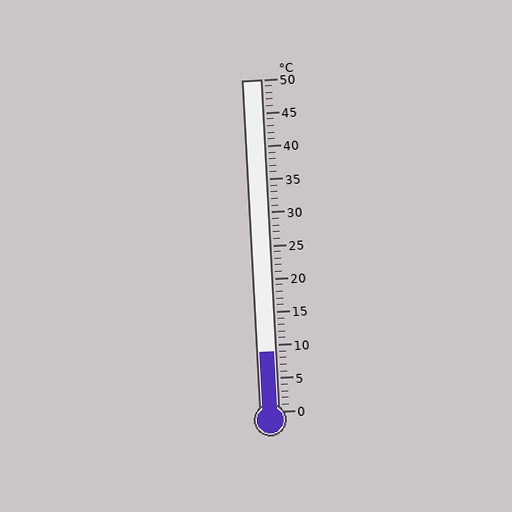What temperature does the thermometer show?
The thermometer shows approximately 9°C.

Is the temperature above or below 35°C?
The temperature is below 35°C.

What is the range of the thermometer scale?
The thermometer scale ranges from 0°C to 50°C.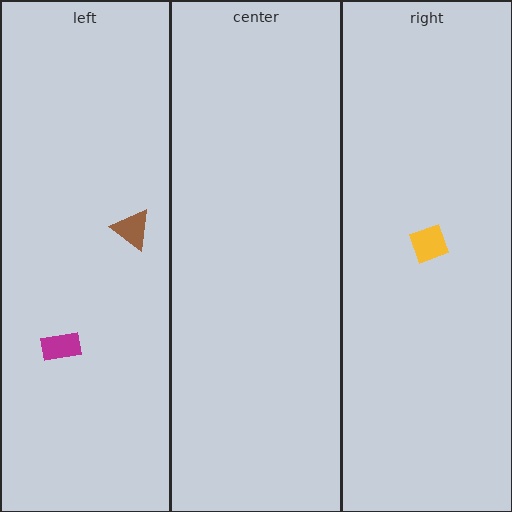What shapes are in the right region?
The yellow diamond.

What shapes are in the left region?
The magenta rectangle, the brown triangle.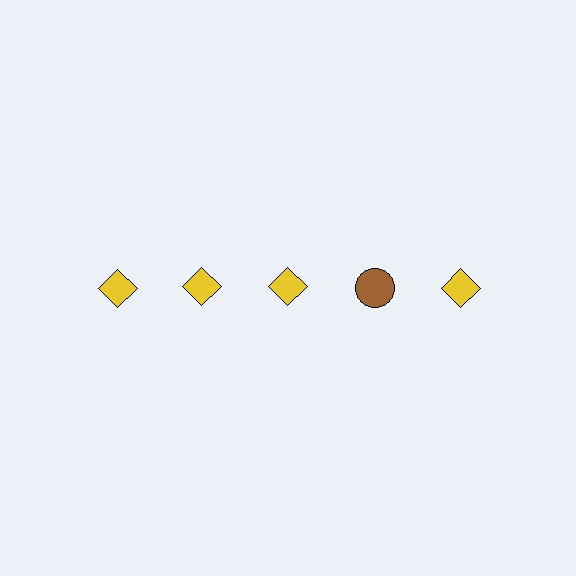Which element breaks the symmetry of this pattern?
The brown circle in the top row, second from right column breaks the symmetry. All other shapes are yellow diamonds.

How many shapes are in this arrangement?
There are 5 shapes arranged in a grid pattern.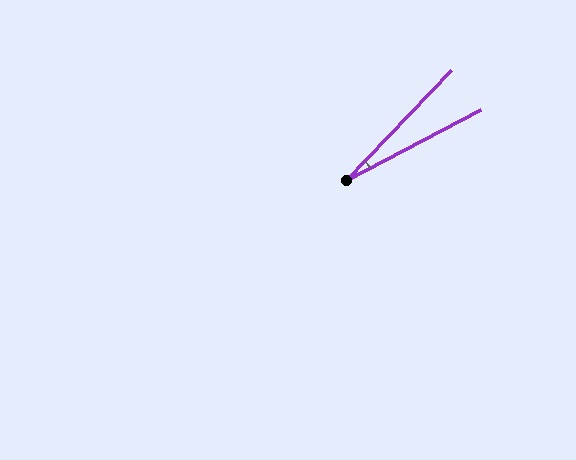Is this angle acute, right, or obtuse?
It is acute.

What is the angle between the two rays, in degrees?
Approximately 19 degrees.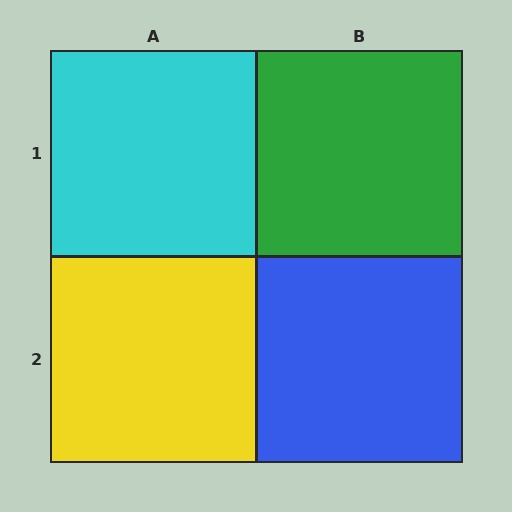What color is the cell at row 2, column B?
Blue.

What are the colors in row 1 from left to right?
Cyan, green.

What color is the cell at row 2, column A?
Yellow.